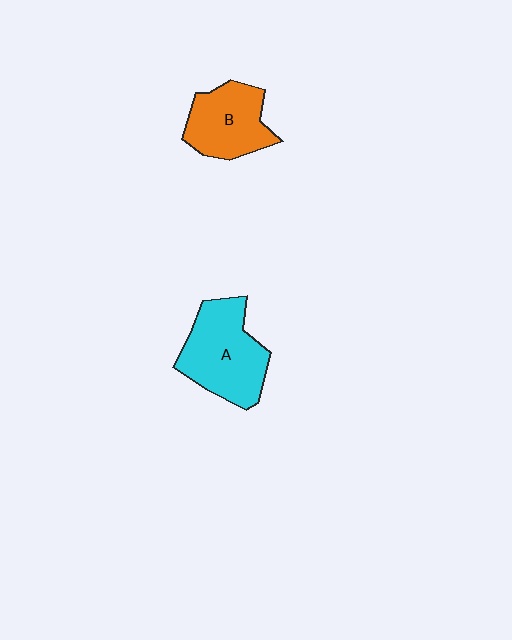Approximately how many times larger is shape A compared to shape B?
Approximately 1.3 times.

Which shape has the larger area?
Shape A (cyan).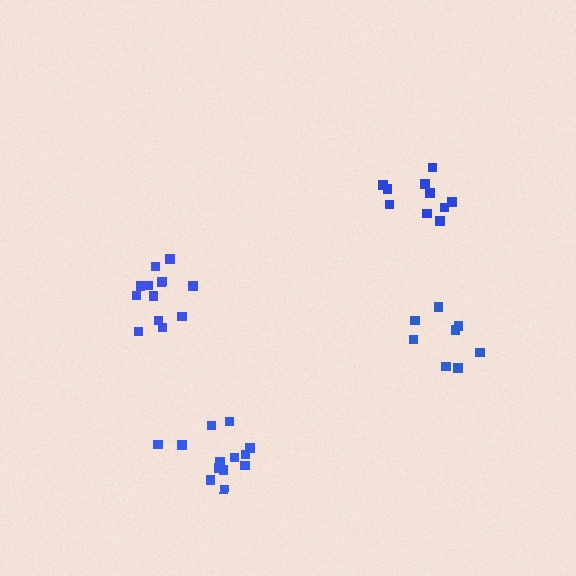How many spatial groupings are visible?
There are 4 spatial groupings.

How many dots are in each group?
Group 1: 9 dots, Group 2: 13 dots, Group 3: 10 dots, Group 4: 13 dots (45 total).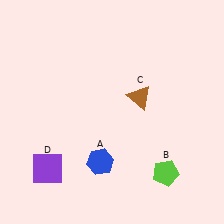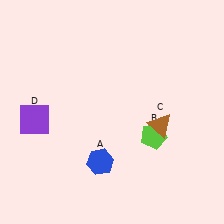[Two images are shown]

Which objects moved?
The objects that moved are: the lime pentagon (B), the brown triangle (C), the purple square (D).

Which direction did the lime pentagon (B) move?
The lime pentagon (B) moved up.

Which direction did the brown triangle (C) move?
The brown triangle (C) moved down.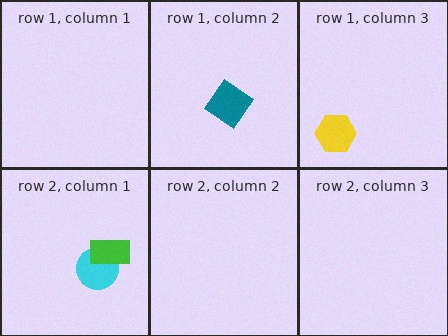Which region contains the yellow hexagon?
The row 1, column 3 region.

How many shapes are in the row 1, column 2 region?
1.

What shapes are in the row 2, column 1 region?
The cyan circle, the green rectangle.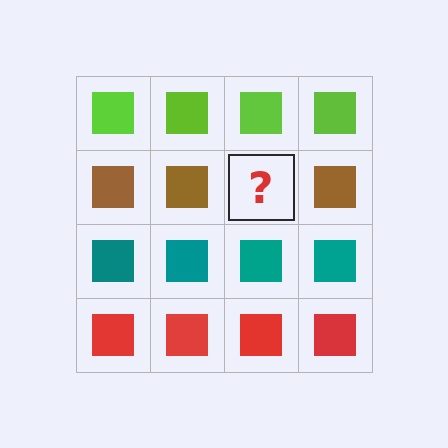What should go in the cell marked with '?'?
The missing cell should contain a brown square.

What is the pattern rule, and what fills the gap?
The rule is that each row has a consistent color. The gap should be filled with a brown square.